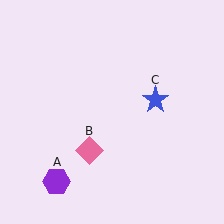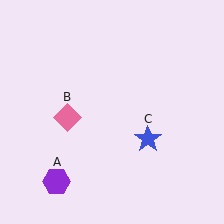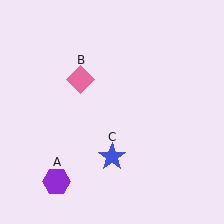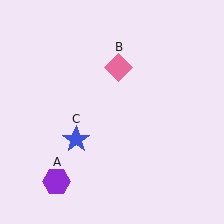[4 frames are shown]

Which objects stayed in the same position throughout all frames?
Purple hexagon (object A) remained stationary.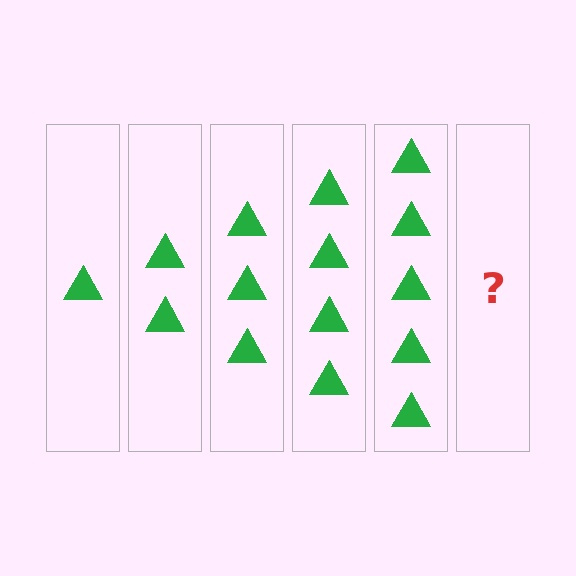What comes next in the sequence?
The next element should be 6 triangles.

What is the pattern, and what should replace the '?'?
The pattern is that each step adds one more triangle. The '?' should be 6 triangles.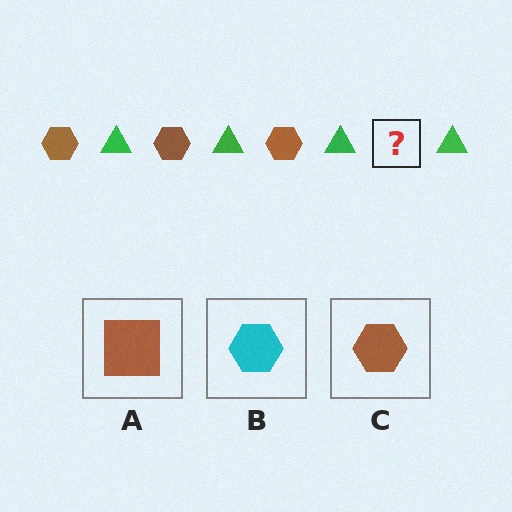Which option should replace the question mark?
Option C.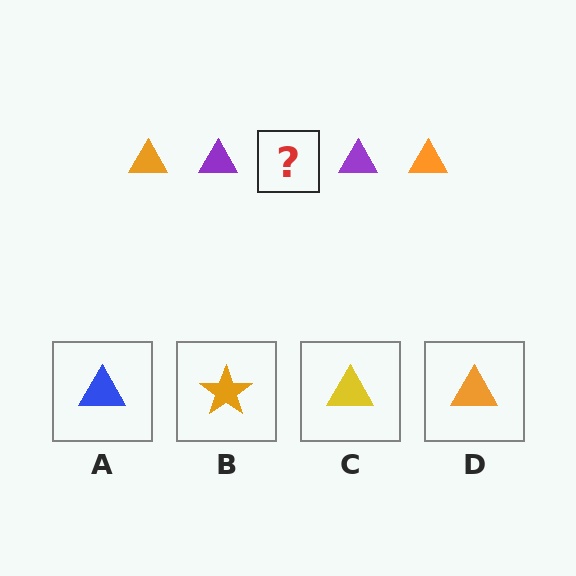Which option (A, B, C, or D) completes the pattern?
D.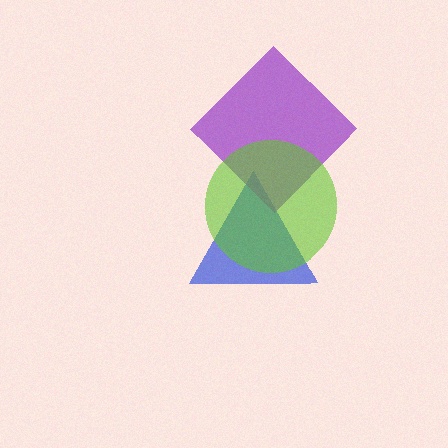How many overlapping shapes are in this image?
There are 3 overlapping shapes in the image.